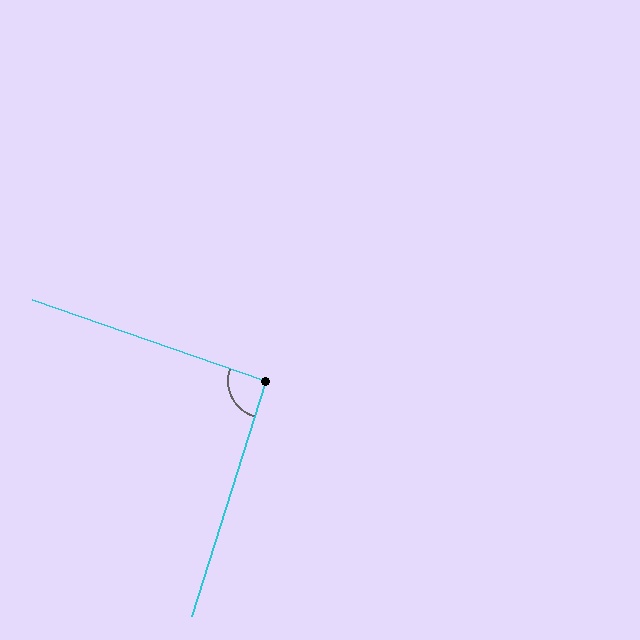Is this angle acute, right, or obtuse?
It is approximately a right angle.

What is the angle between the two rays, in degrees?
Approximately 92 degrees.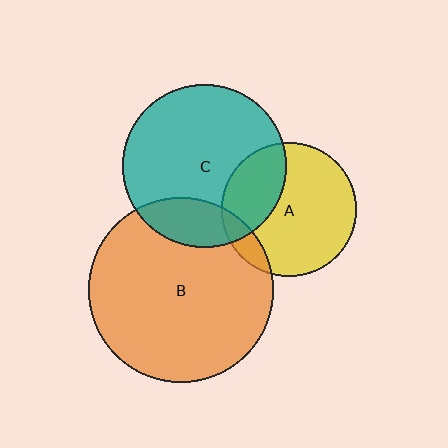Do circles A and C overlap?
Yes.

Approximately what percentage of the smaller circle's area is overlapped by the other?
Approximately 30%.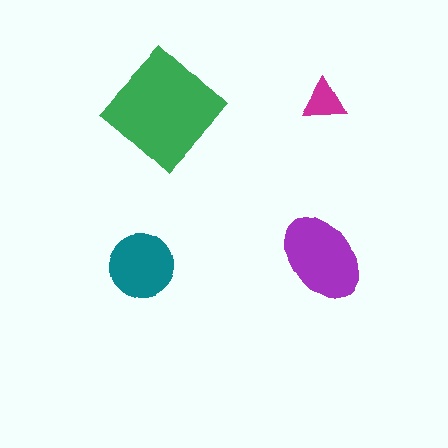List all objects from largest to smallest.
The green diamond, the purple ellipse, the teal circle, the magenta triangle.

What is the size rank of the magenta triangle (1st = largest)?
4th.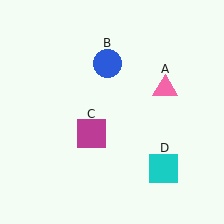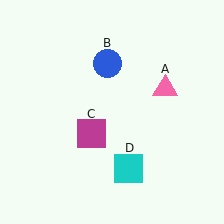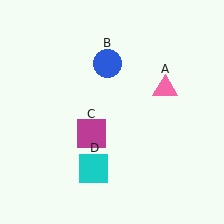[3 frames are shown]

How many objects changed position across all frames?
1 object changed position: cyan square (object D).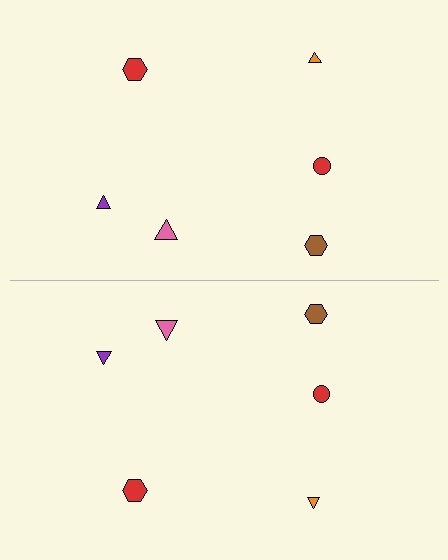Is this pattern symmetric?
Yes, this pattern has bilateral (reflection) symmetry.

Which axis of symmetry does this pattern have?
The pattern has a horizontal axis of symmetry running through the center of the image.